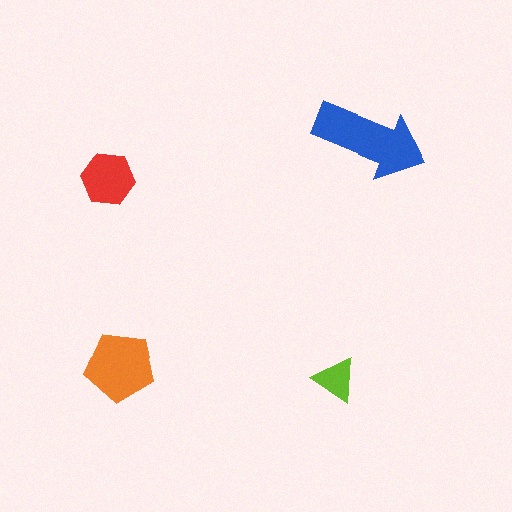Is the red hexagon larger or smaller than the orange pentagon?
Smaller.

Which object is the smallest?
The lime triangle.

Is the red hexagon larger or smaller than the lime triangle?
Larger.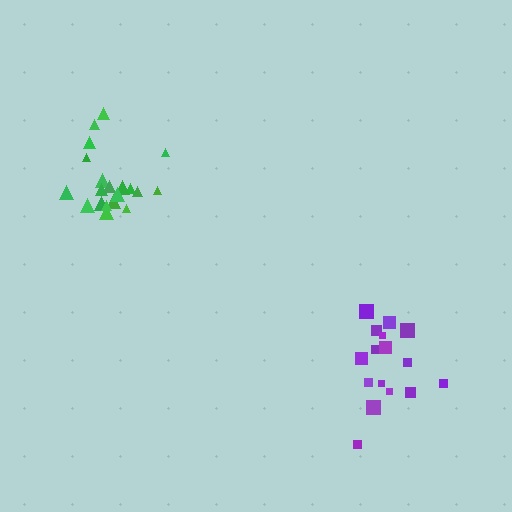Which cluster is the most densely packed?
Green.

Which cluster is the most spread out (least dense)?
Purple.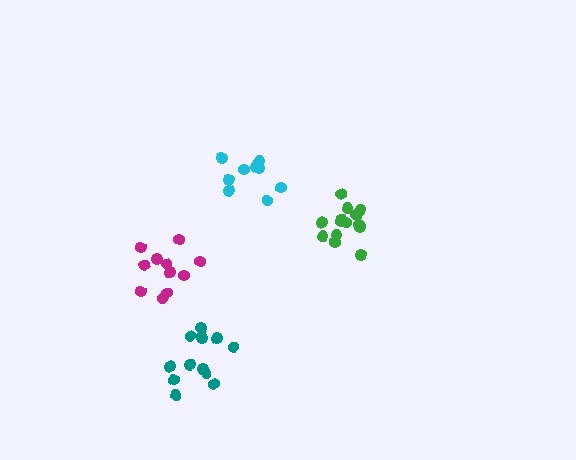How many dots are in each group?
Group 1: 9 dots, Group 2: 13 dots, Group 3: 14 dots, Group 4: 11 dots (47 total).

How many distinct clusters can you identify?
There are 4 distinct clusters.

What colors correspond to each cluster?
The clusters are colored: cyan, teal, green, magenta.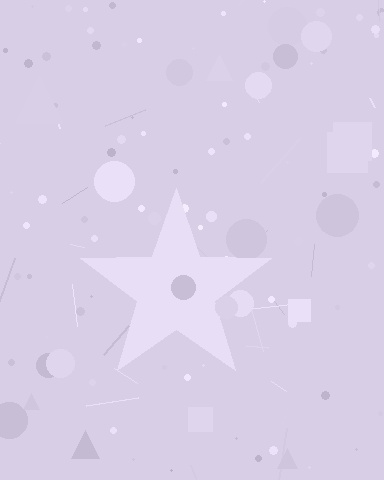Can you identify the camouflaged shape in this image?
The camouflaged shape is a star.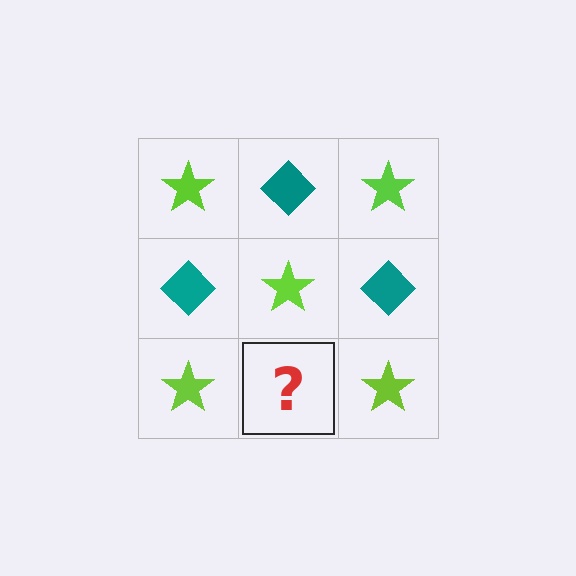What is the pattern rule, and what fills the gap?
The rule is that it alternates lime star and teal diamond in a checkerboard pattern. The gap should be filled with a teal diamond.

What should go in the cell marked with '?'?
The missing cell should contain a teal diamond.